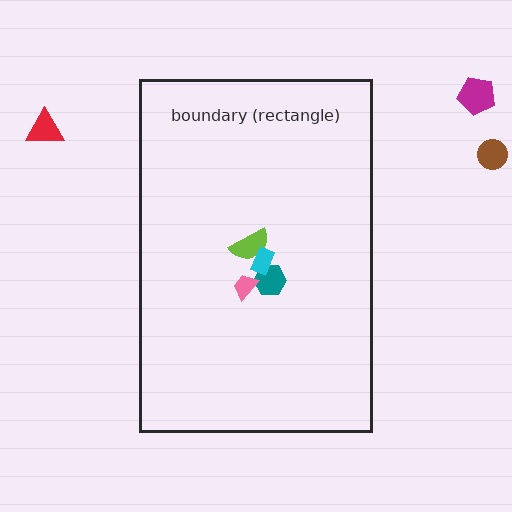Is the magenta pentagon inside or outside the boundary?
Outside.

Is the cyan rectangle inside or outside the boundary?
Inside.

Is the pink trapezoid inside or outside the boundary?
Inside.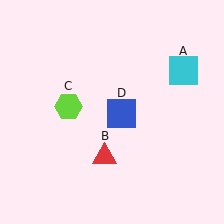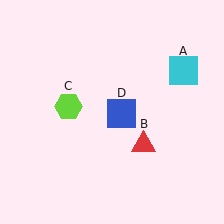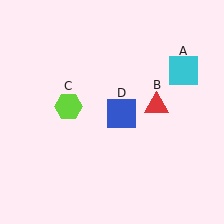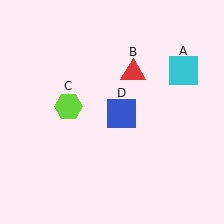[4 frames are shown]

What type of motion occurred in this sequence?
The red triangle (object B) rotated counterclockwise around the center of the scene.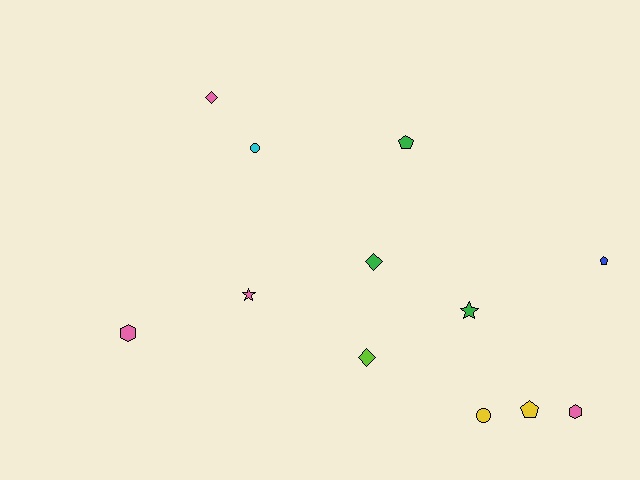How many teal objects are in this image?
There are no teal objects.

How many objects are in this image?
There are 12 objects.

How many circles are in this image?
There are 2 circles.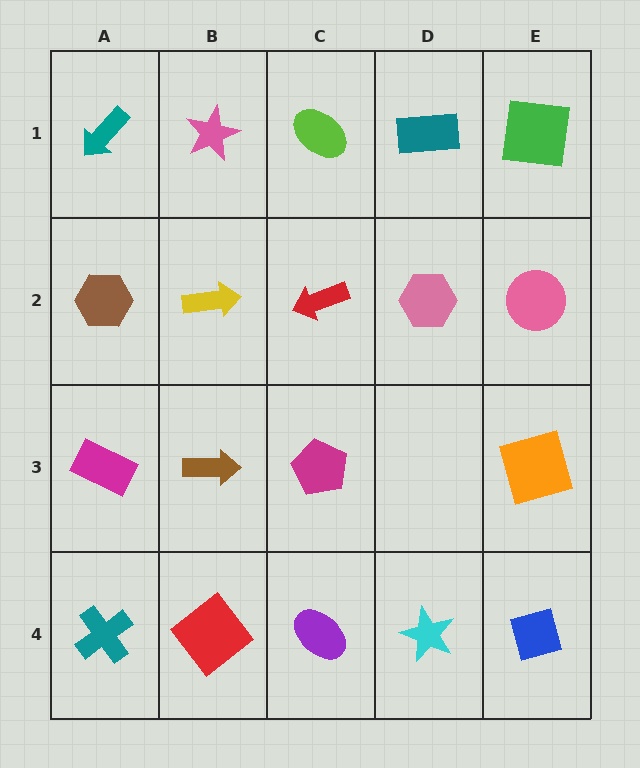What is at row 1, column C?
A lime ellipse.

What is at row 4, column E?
A blue diamond.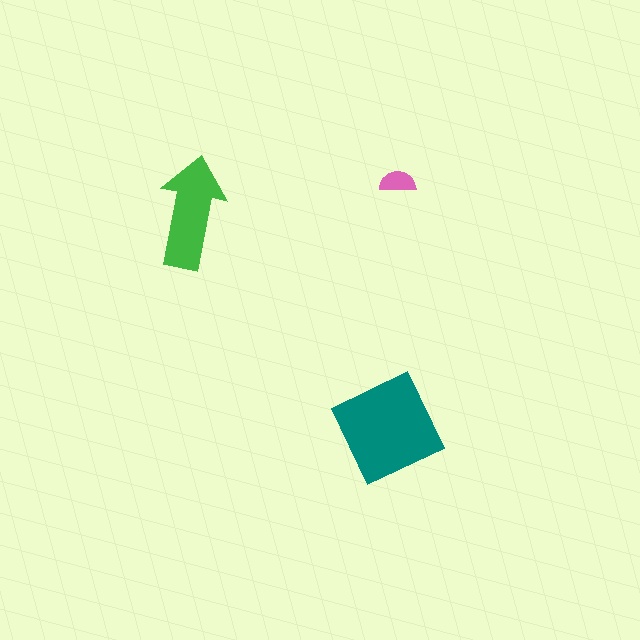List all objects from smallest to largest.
The pink semicircle, the green arrow, the teal square.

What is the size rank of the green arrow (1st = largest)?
2nd.